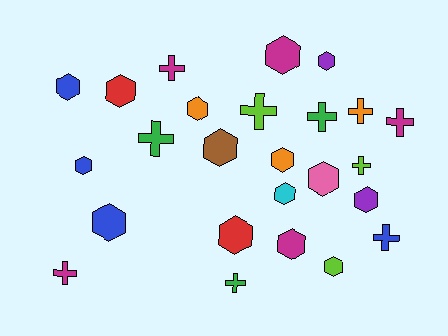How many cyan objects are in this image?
There is 1 cyan object.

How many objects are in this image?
There are 25 objects.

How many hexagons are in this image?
There are 15 hexagons.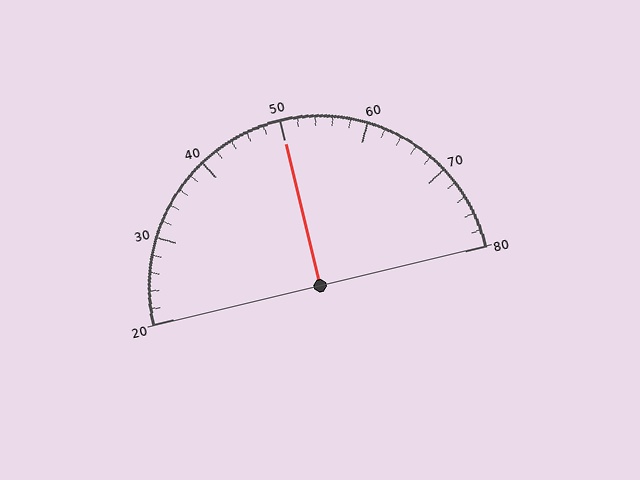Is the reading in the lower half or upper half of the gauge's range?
The reading is in the upper half of the range (20 to 80).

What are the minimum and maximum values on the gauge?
The gauge ranges from 20 to 80.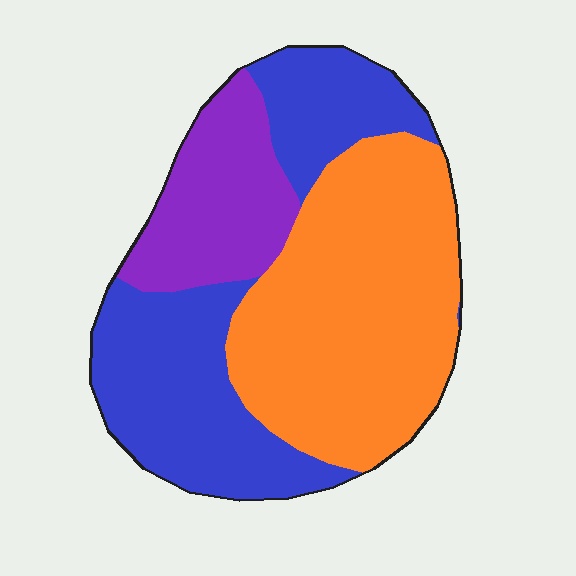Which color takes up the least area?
Purple, at roughly 20%.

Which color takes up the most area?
Orange, at roughly 45%.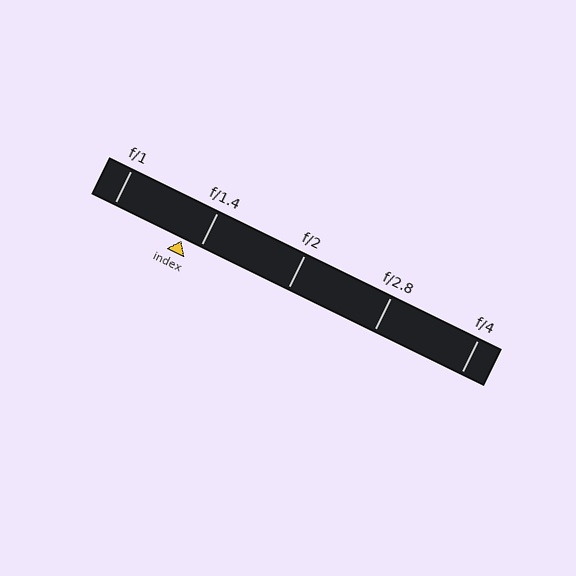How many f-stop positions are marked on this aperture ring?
There are 5 f-stop positions marked.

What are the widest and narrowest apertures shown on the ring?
The widest aperture shown is f/1 and the narrowest is f/4.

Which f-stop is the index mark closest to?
The index mark is closest to f/1.4.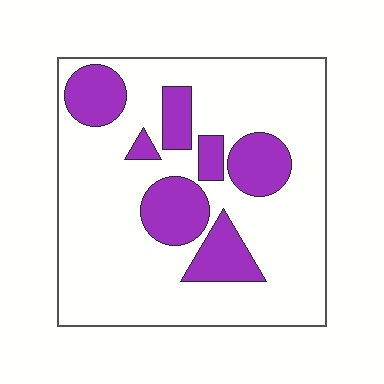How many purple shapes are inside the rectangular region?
7.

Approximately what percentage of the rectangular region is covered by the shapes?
Approximately 25%.